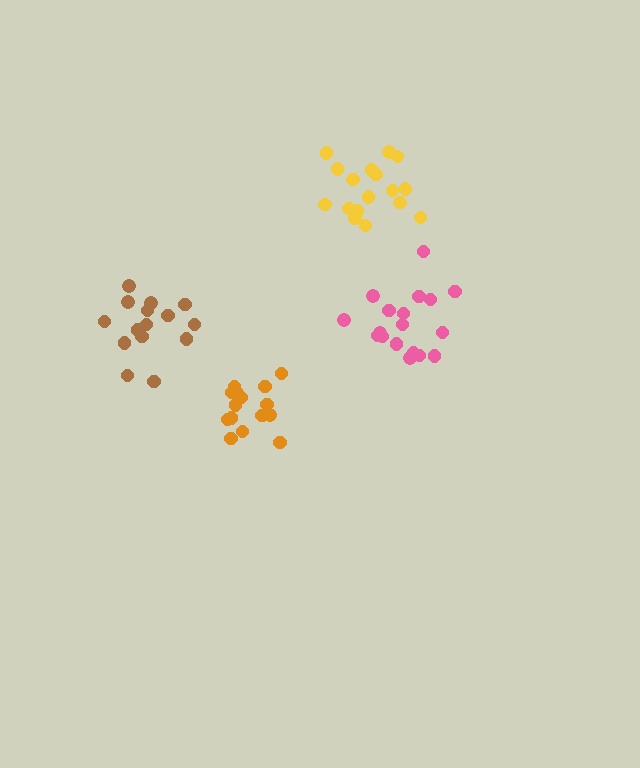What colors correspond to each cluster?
The clusters are colored: orange, pink, yellow, brown.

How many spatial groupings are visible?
There are 4 spatial groupings.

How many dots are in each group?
Group 1: 15 dots, Group 2: 18 dots, Group 3: 17 dots, Group 4: 15 dots (65 total).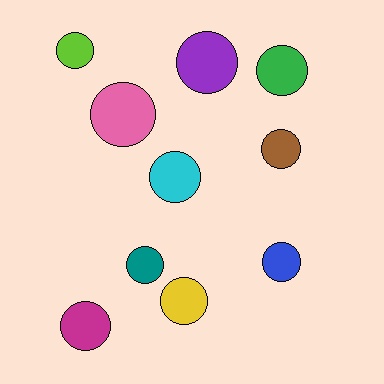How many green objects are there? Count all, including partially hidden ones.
There is 1 green object.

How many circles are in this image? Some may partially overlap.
There are 10 circles.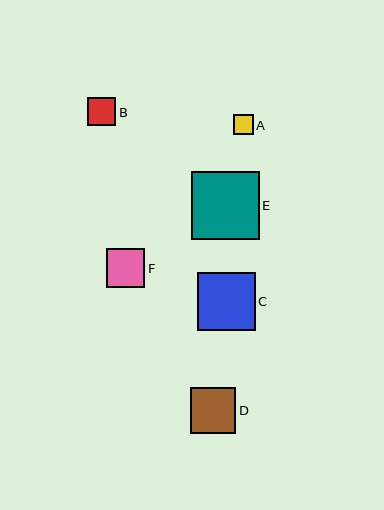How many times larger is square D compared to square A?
Square D is approximately 2.3 times the size of square A.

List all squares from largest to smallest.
From largest to smallest: E, C, D, F, B, A.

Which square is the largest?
Square E is the largest with a size of approximately 68 pixels.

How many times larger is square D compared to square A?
Square D is approximately 2.3 times the size of square A.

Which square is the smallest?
Square A is the smallest with a size of approximately 20 pixels.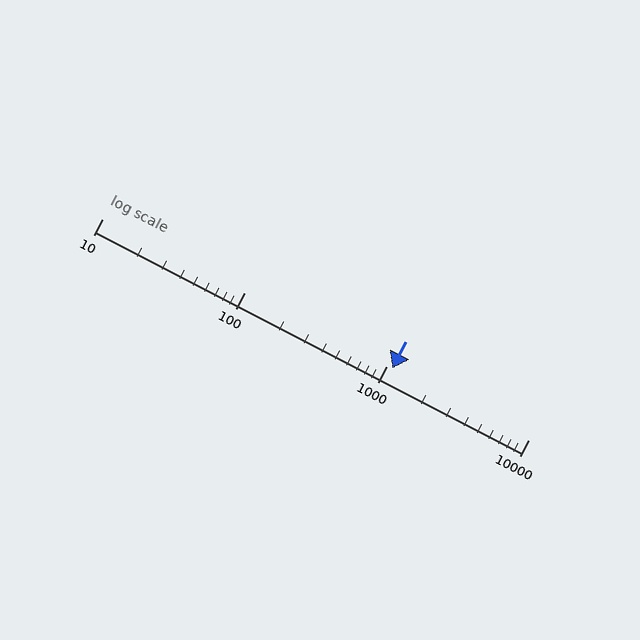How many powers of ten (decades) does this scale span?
The scale spans 3 decades, from 10 to 10000.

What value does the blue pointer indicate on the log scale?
The pointer indicates approximately 1100.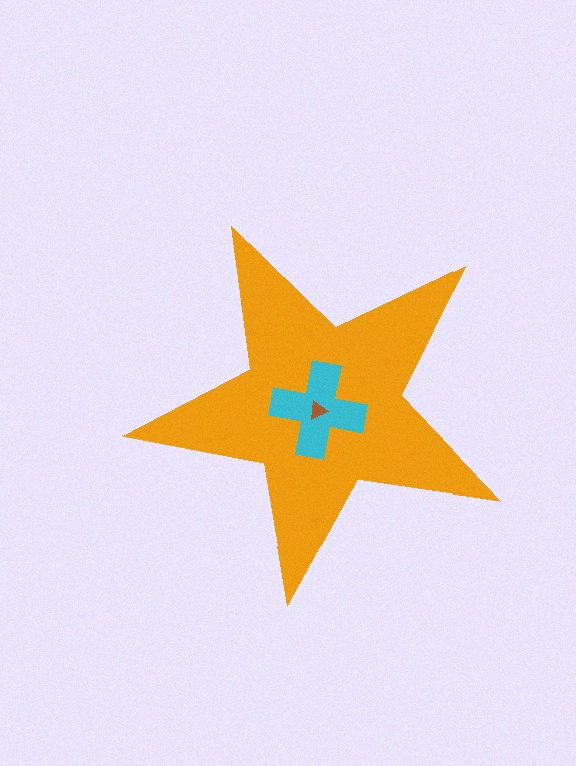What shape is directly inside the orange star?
The cyan cross.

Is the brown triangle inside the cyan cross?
Yes.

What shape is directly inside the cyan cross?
The brown triangle.